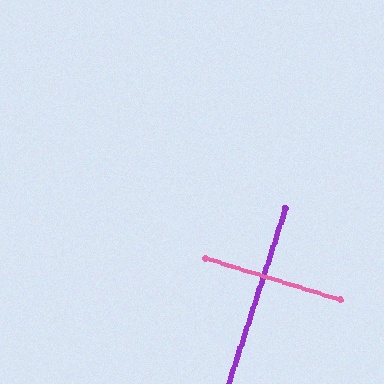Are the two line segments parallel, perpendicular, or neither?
Perpendicular — they meet at approximately 89°.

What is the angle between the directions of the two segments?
Approximately 89 degrees.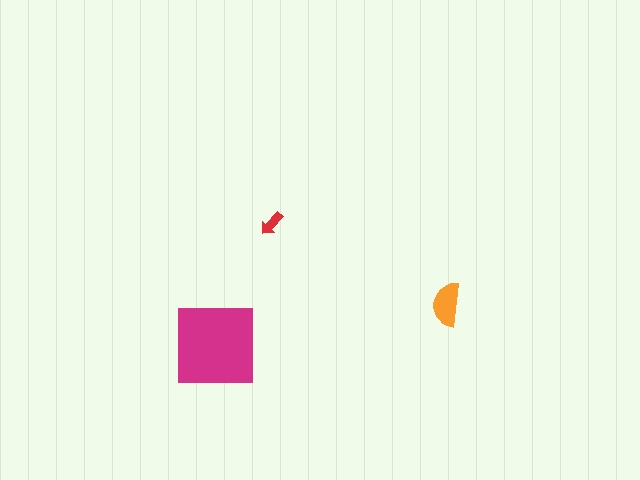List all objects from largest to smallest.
The magenta square, the orange semicircle, the red arrow.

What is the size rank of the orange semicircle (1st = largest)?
2nd.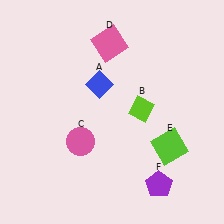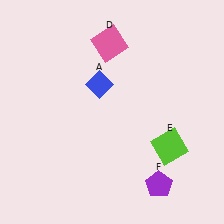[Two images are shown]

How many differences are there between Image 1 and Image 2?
There are 2 differences between the two images.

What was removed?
The lime diamond (B), the pink circle (C) were removed in Image 2.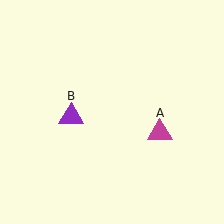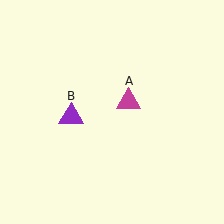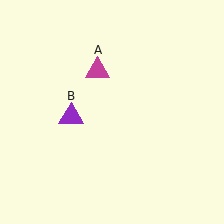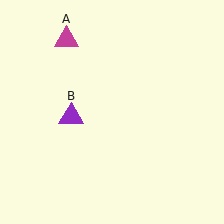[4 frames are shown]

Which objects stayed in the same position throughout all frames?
Purple triangle (object B) remained stationary.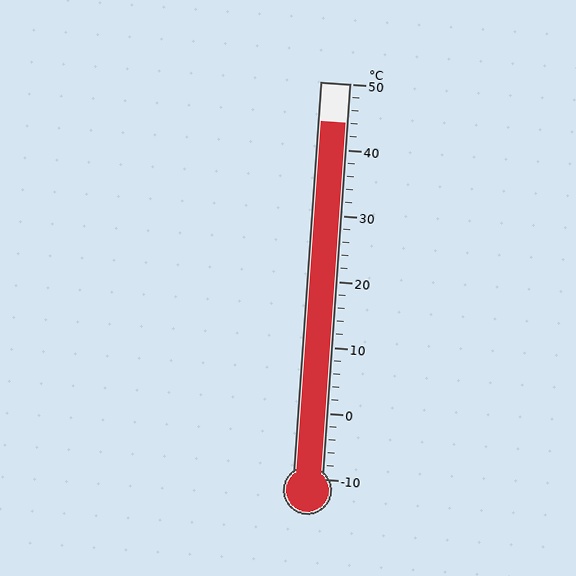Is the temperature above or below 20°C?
The temperature is above 20°C.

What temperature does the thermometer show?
The thermometer shows approximately 44°C.